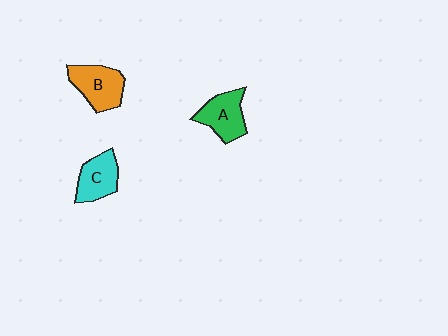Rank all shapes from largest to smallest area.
From largest to smallest: B (orange), A (green), C (cyan).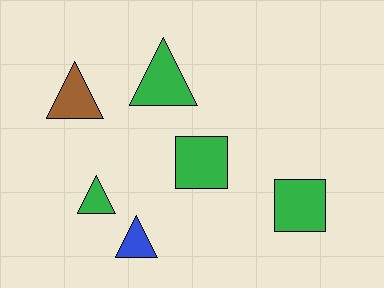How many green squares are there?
There are 2 green squares.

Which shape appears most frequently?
Triangle, with 4 objects.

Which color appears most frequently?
Green, with 4 objects.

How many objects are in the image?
There are 6 objects.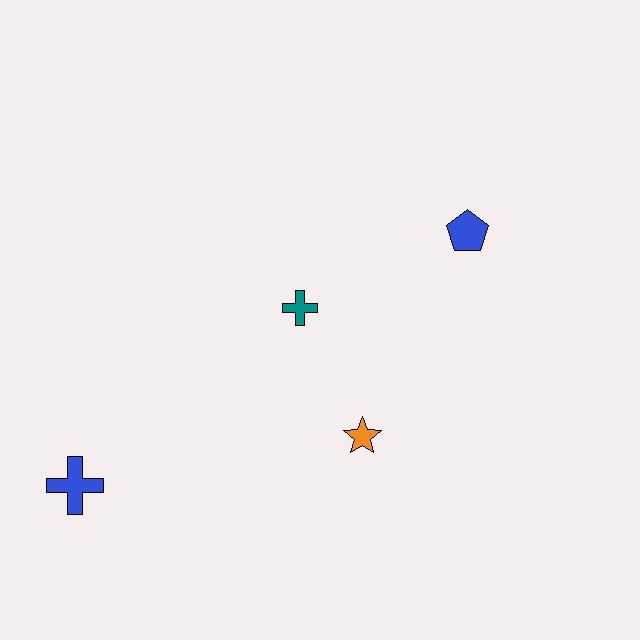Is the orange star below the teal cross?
Yes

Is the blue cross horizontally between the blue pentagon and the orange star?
No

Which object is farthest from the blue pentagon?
The blue cross is farthest from the blue pentagon.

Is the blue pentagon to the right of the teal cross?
Yes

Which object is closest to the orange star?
The teal cross is closest to the orange star.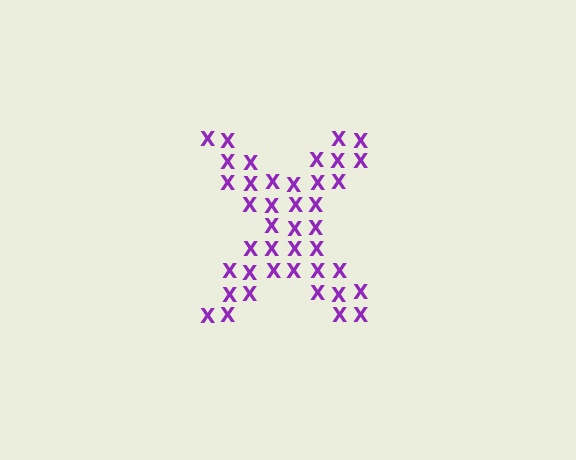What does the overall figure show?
The overall figure shows the letter X.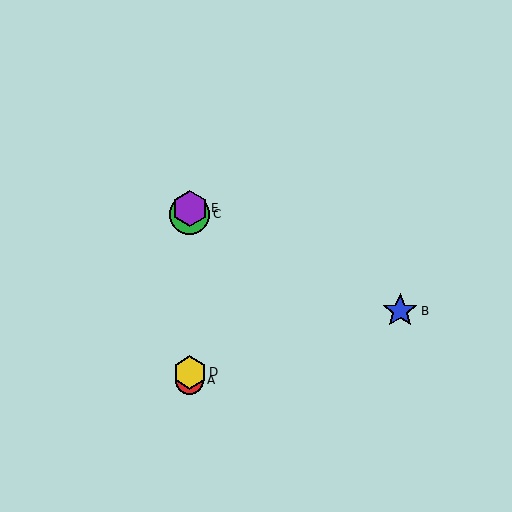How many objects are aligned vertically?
4 objects (A, C, D, E) are aligned vertically.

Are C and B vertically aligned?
No, C is at x≈190 and B is at x≈400.